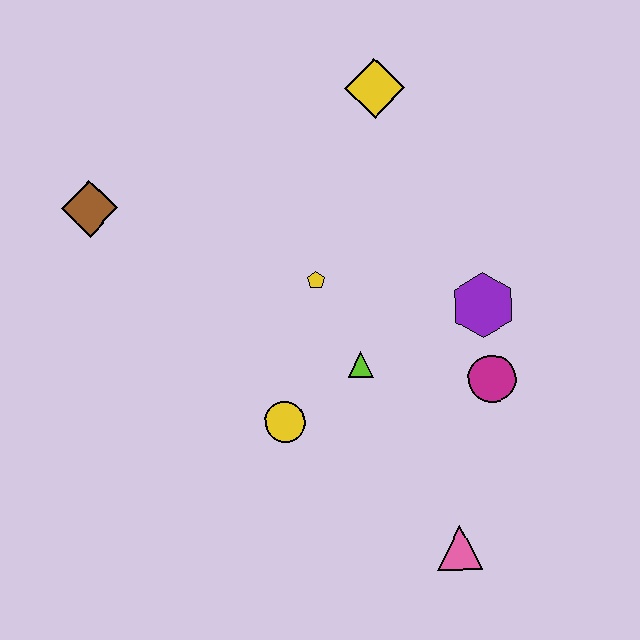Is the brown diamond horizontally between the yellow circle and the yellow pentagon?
No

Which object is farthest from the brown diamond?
The pink triangle is farthest from the brown diamond.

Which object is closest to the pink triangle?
The magenta circle is closest to the pink triangle.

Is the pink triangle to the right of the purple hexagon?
No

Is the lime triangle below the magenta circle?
No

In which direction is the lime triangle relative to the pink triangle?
The lime triangle is above the pink triangle.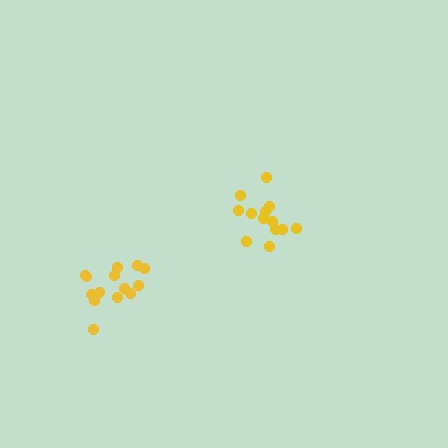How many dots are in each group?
Group 1: 13 dots, Group 2: 14 dots (27 total).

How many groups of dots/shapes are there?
There are 2 groups.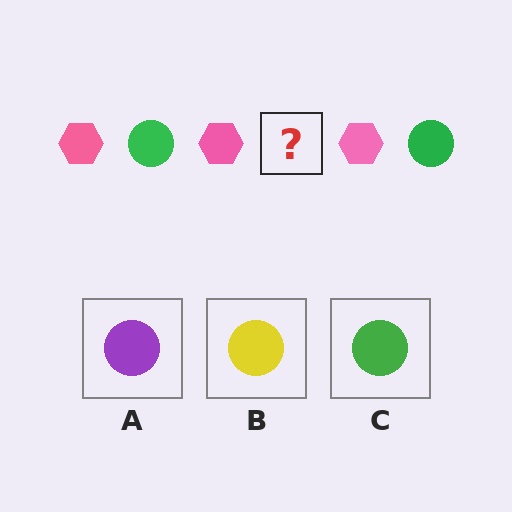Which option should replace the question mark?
Option C.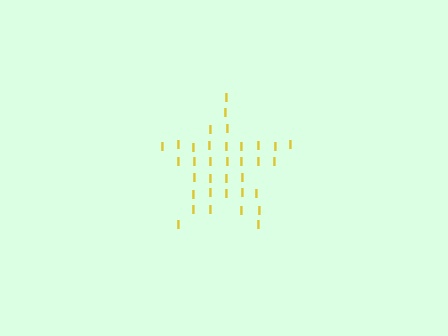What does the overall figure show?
The overall figure shows a star.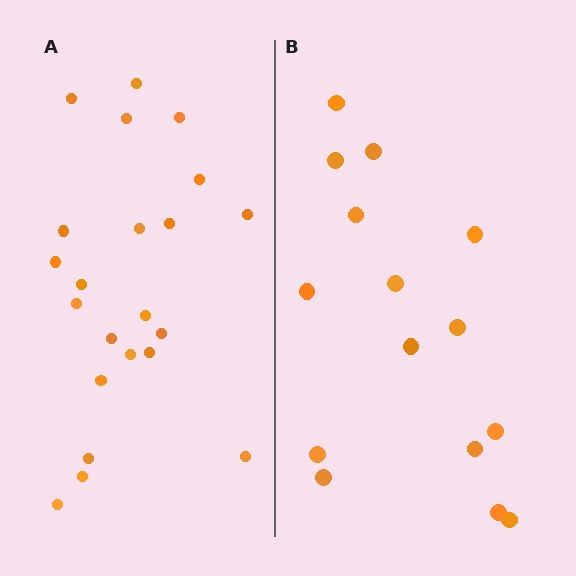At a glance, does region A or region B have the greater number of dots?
Region A (the left region) has more dots.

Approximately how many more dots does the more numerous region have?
Region A has roughly 8 or so more dots than region B.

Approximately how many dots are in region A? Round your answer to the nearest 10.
About 20 dots. (The exact count is 22, which rounds to 20.)